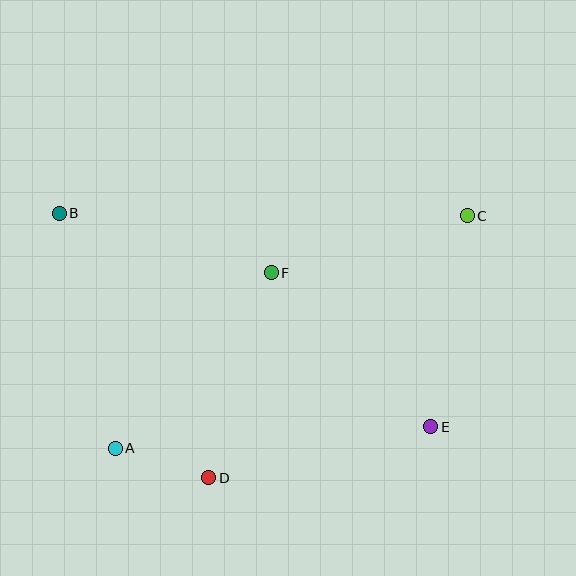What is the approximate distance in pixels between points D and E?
The distance between D and E is approximately 228 pixels.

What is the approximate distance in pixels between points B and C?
The distance between B and C is approximately 408 pixels.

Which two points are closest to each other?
Points A and D are closest to each other.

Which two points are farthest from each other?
Points B and E are farthest from each other.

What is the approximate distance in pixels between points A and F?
The distance between A and F is approximately 235 pixels.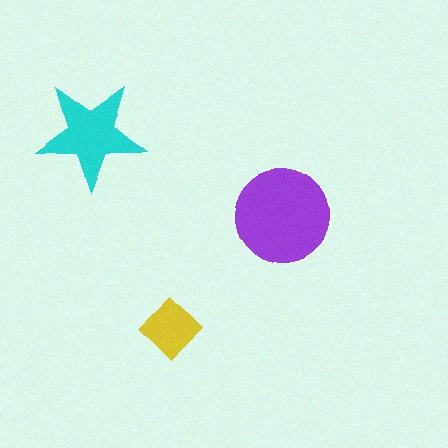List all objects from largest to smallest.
The purple circle, the cyan star, the yellow diamond.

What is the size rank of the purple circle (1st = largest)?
1st.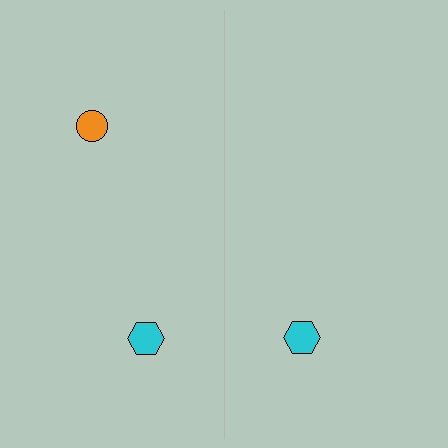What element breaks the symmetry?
A orange circle is missing from the right side.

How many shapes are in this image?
There are 3 shapes in this image.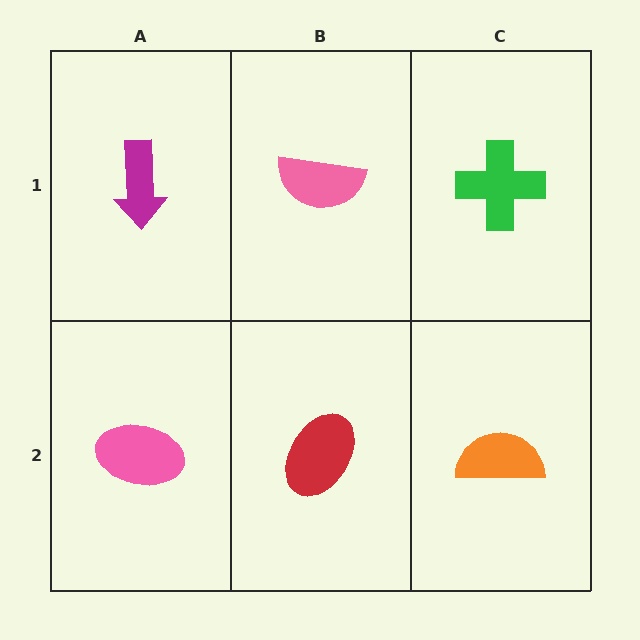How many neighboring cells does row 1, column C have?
2.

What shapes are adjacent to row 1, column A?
A pink ellipse (row 2, column A), a pink semicircle (row 1, column B).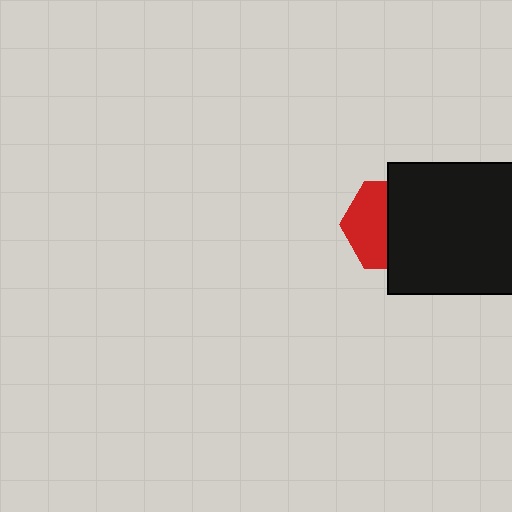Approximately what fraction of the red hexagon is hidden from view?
Roughly 53% of the red hexagon is hidden behind the black square.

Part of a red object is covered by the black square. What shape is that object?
It is a hexagon.